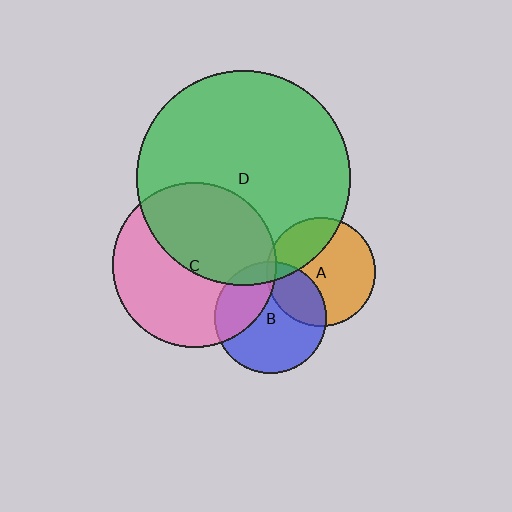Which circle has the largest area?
Circle D (green).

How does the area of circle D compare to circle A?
Approximately 3.9 times.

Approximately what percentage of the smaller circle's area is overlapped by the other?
Approximately 45%.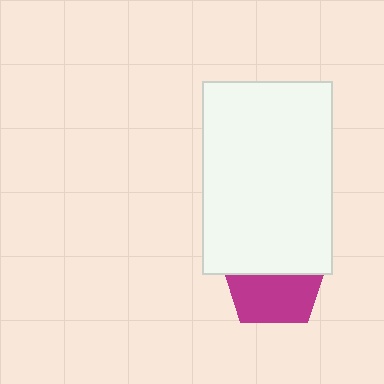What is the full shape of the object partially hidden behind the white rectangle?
The partially hidden object is a magenta pentagon.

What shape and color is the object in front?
The object in front is a white rectangle.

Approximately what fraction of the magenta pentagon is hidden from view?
Roughly 49% of the magenta pentagon is hidden behind the white rectangle.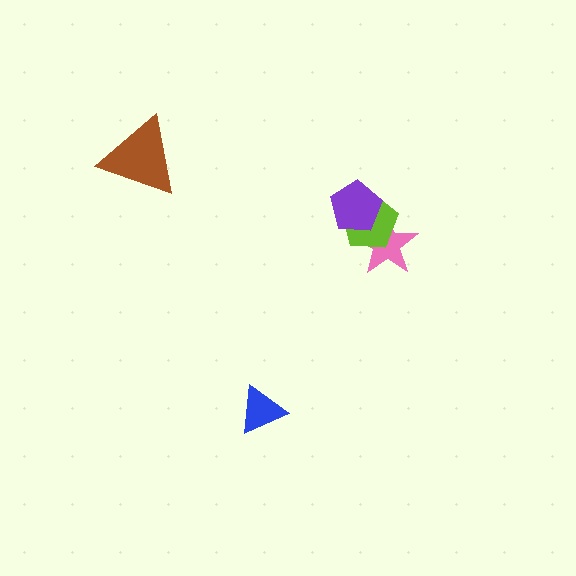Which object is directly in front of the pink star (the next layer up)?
The lime pentagon is directly in front of the pink star.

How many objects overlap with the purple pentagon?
2 objects overlap with the purple pentagon.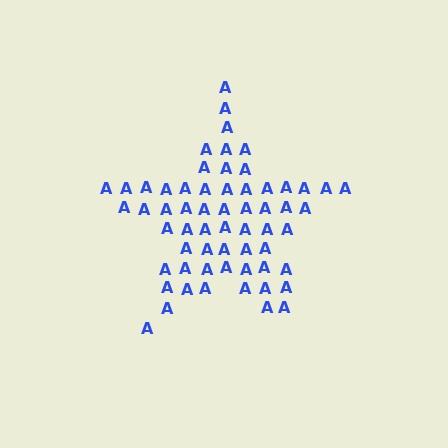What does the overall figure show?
The overall figure shows a star.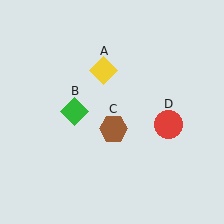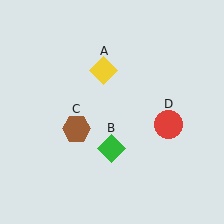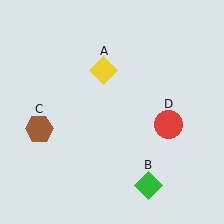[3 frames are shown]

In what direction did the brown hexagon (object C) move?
The brown hexagon (object C) moved left.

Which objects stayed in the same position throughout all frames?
Yellow diamond (object A) and red circle (object D) remained stationary.